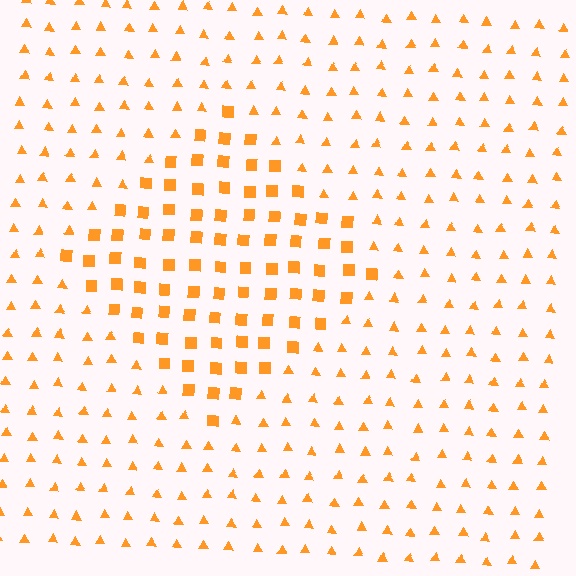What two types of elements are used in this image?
The image uses squares inside the diamond region and triangles outside it.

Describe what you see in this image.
The image is filled with small orange elements arranged in a uniform grid. A diamond-shaped region contains squares, while the surrounding area contains triangles. The boundary is defined purely by the change in element shape.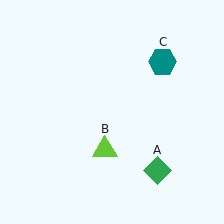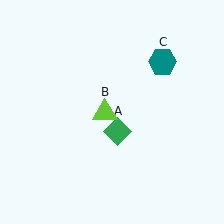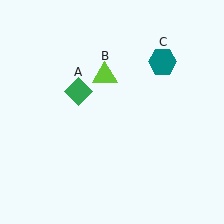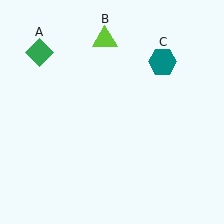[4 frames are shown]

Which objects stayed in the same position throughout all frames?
Teal hexagon (object C) remained stationary.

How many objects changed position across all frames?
2 objects changed position: green diamond (object A), lime triangle (object B).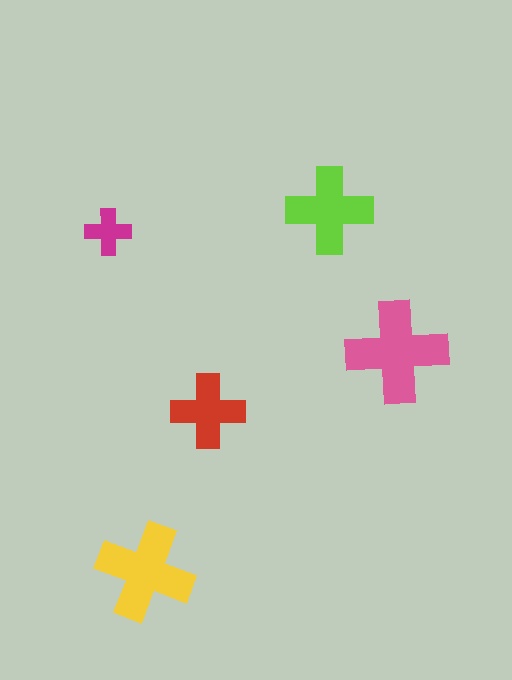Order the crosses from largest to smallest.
the pink one, the yellow one, the lime one, the red one, the magenta one.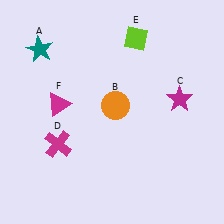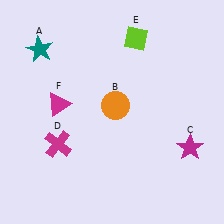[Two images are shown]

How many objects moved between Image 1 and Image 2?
1 object moved between the two images.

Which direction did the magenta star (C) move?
The magenta star (C) moved down.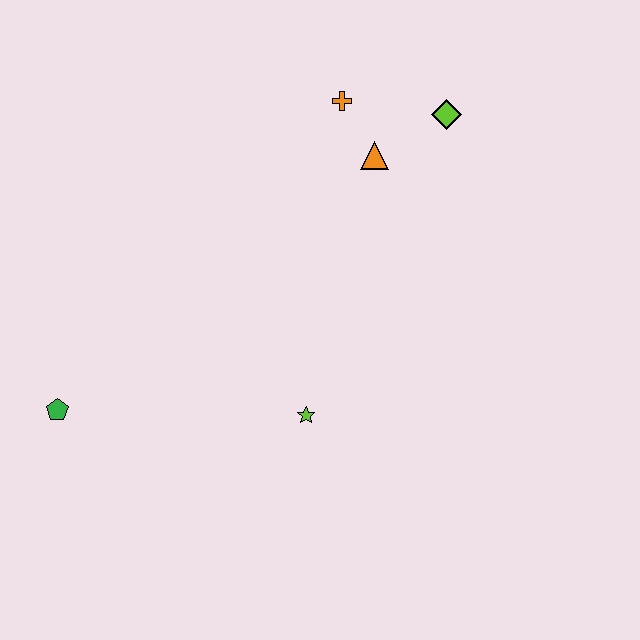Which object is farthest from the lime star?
The lime diamond is farthest from the lime star.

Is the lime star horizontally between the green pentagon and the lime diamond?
Yes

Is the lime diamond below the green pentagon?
No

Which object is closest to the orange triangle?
The orange cross is closest to the orange triangle.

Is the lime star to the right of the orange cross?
No